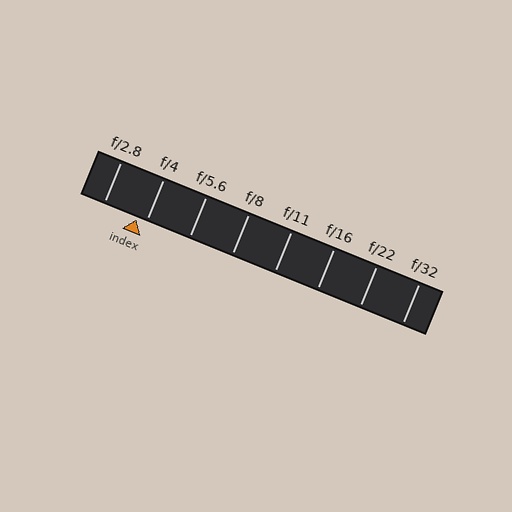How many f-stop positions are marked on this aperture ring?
There are 8 f-stop positions marked.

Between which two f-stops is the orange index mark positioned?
The index mark is between f/2.8 and f/4.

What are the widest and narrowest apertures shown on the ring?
The widest aperture shown is f/2.8 and the narrowest is f/32.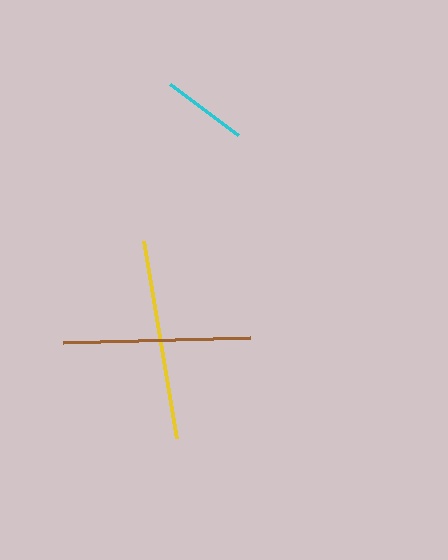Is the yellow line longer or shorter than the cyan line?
The yellow line is longer than the cyan line.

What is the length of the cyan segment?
The cyan segment is approximately 85 pixels long.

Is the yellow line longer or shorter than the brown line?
The yellow line is longer than the brown line.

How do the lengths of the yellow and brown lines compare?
The yellow and brown lines are approximately the same length.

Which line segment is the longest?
The yellow line is the longest at approximately 199 pixels.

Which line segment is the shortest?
The cyan line is the shortest at approximately 85 pixels.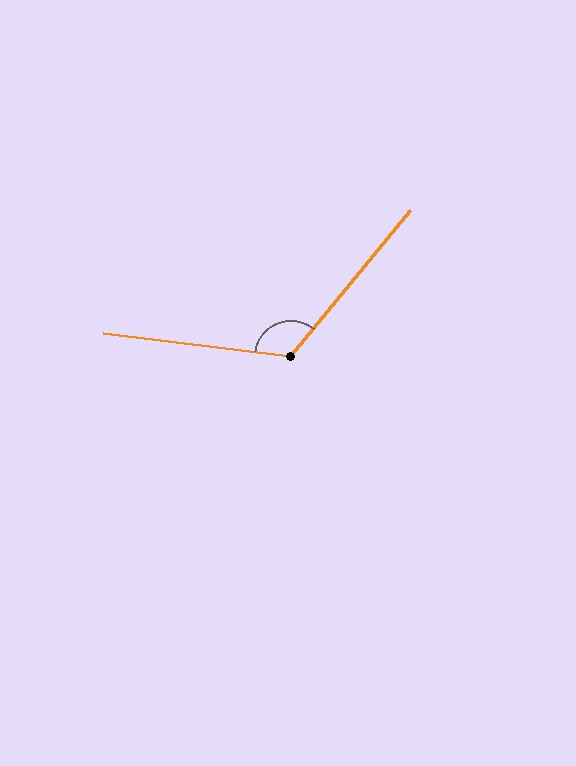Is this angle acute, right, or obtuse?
It is obtuse.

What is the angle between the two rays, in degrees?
Approximately 122 degrees.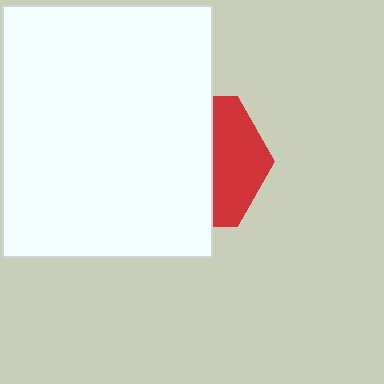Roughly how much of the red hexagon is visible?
A small part of it is visible (roughly 38%).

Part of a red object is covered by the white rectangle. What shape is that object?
It is a hexagon.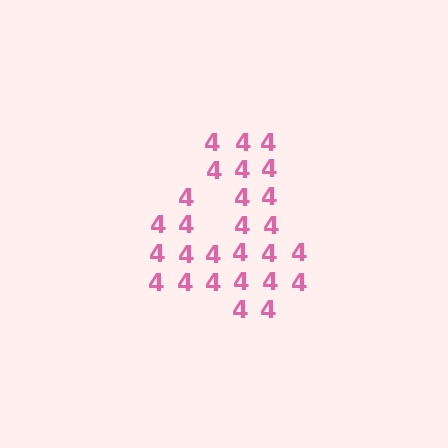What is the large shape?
The large shape is the digit 4.